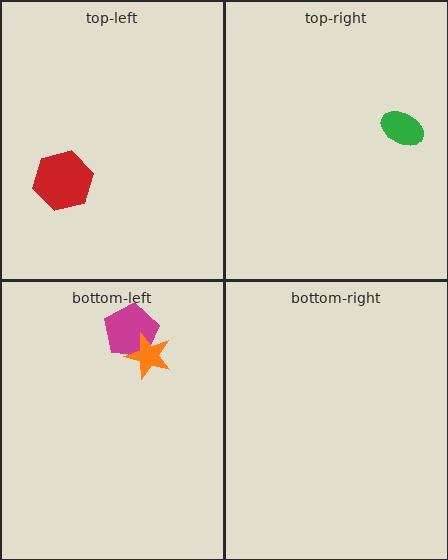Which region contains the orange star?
The bottom-left region.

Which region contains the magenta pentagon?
The bottom-left region.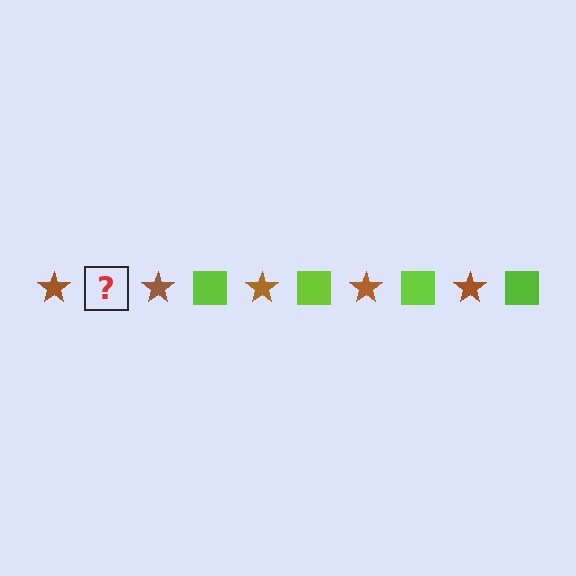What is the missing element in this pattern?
The missing element is a lime square.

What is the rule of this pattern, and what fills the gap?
The rule is that the pattern alternates between brown star and lime square. The gap should be filled with a lime square.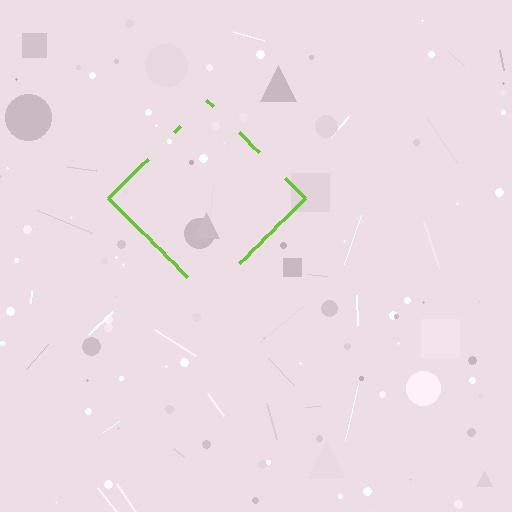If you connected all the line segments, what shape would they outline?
They would outline a diamond.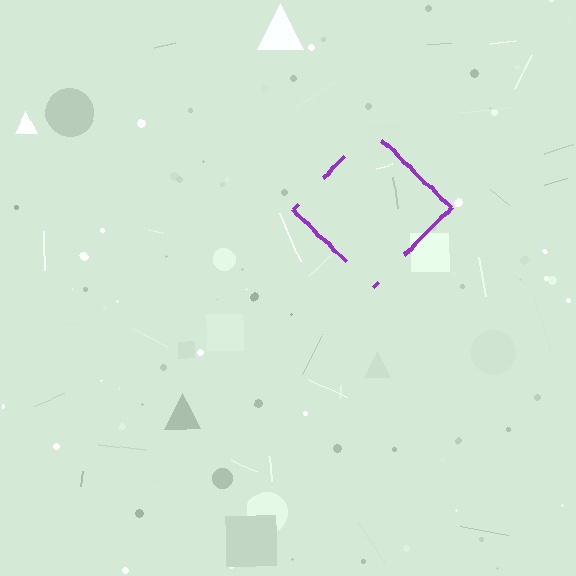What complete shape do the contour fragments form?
The contour fragments form a diamond.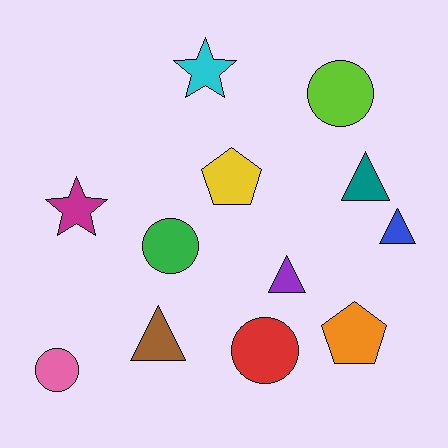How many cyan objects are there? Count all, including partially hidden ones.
There is 1 cyan object.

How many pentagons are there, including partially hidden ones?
There are 2 pentagons.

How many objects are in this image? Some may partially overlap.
There are 12 objects.